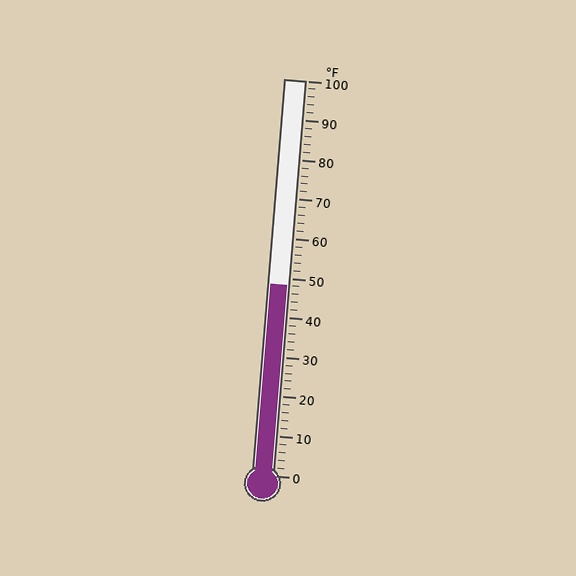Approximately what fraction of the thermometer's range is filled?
The thermometer is filled to approximately 50% of its range.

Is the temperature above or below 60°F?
The temperature is below 60°F.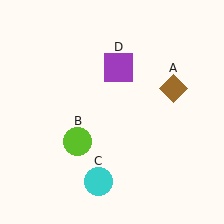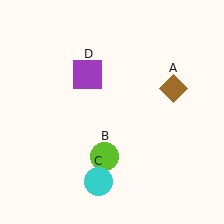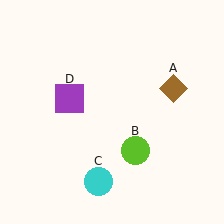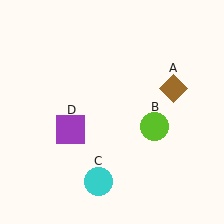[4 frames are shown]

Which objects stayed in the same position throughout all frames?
Brown diamond (object A) and cyan circle (object C) remained stationary.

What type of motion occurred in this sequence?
The lime circle (object B), purple square (object D) rotated counterclockwise around the center of the scene.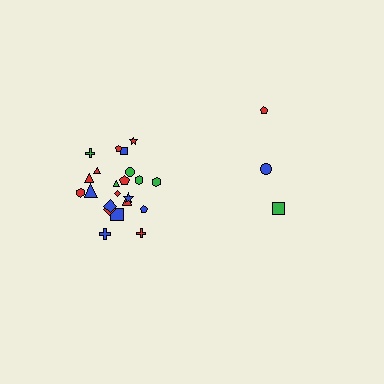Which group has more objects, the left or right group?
The left group.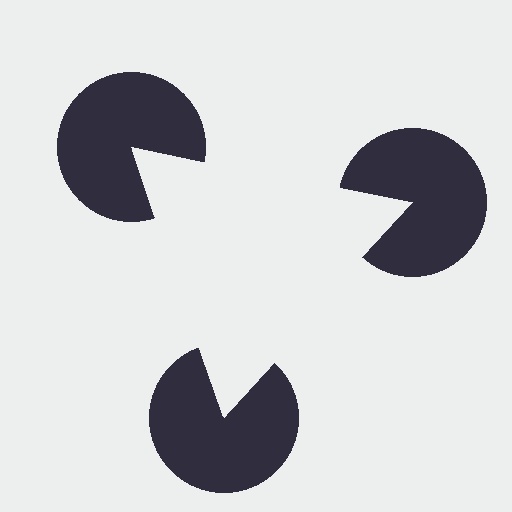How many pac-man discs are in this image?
There are 3 — one at each vertex of the illusory triangle.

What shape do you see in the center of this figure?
An illusory triangle — its edges are inferred from the aligned wedge cuts in the pac-man discs, not physically drawn.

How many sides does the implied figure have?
3 sides.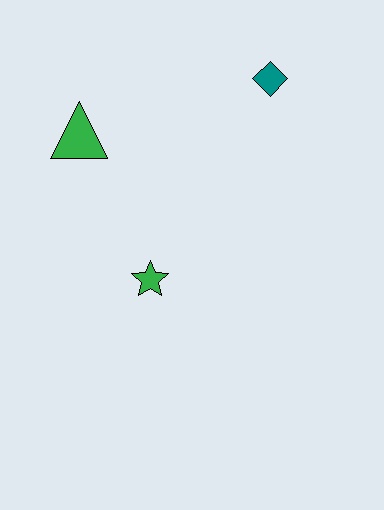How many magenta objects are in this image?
There are no magenta objects.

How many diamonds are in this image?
There is 1 diamond.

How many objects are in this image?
There are 3 objects.